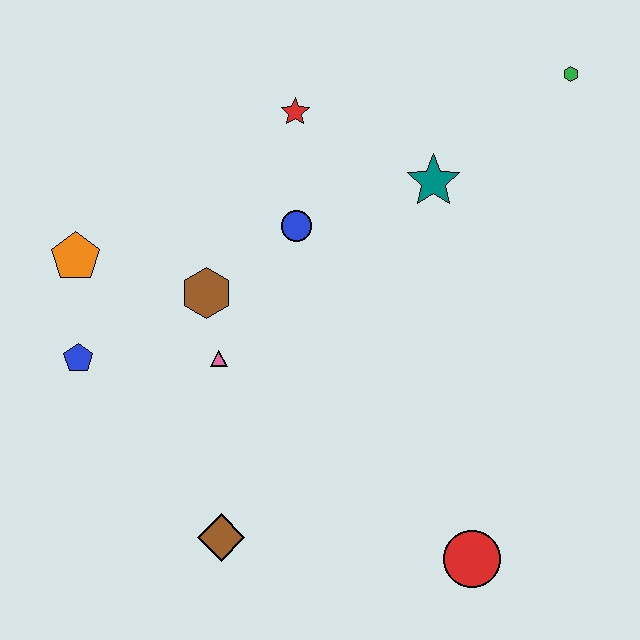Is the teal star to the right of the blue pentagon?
Yes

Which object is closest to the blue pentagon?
The orange pentagon is closest to the blue pentagon.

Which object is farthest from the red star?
The red circle is farthest from the red star.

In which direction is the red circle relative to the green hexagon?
The red circle is below the green hexagon.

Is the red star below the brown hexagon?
No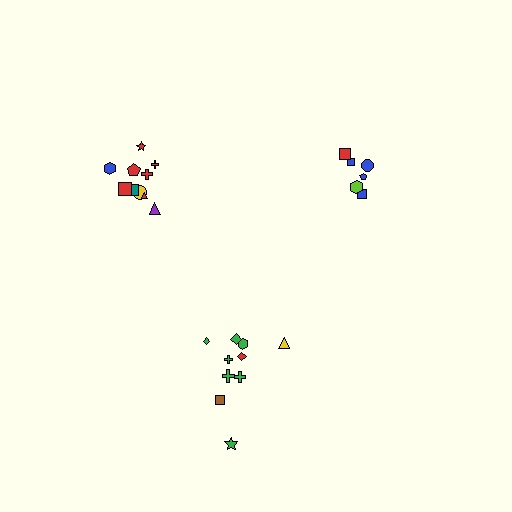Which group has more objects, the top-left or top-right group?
The top-left group.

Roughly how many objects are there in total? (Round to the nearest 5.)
Roughly 25 objects in total.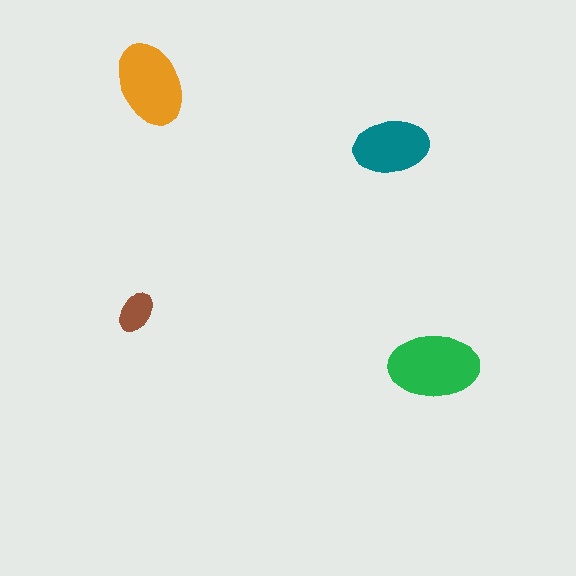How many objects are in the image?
There are 4 objects in the image.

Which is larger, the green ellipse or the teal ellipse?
The green one.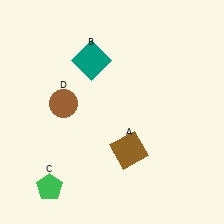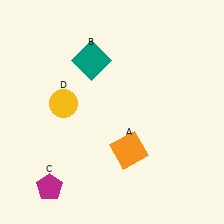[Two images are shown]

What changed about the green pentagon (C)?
In Image 1, C is green. In Image 2, it changed to magenta.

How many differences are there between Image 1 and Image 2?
There are 3 differences between the two images.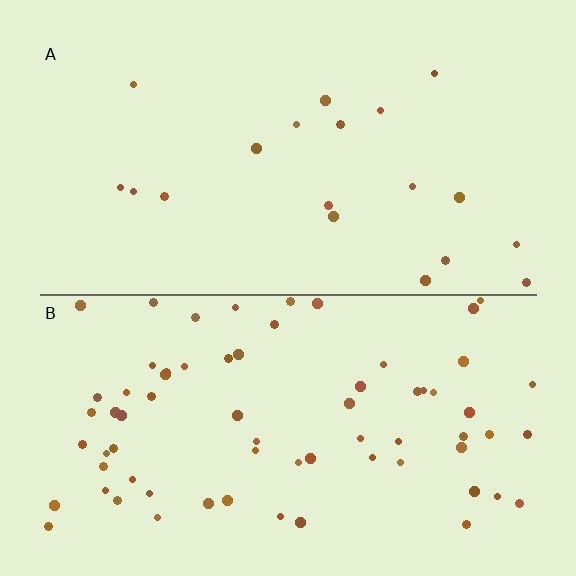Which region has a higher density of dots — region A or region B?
B (the bottom).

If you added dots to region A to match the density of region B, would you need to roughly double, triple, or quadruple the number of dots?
Approximately quadruple.